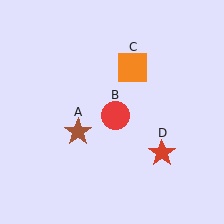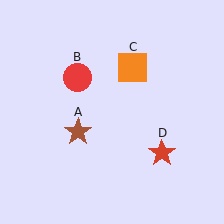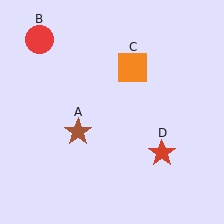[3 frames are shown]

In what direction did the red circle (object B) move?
The red circle (object B) moved up and to the left.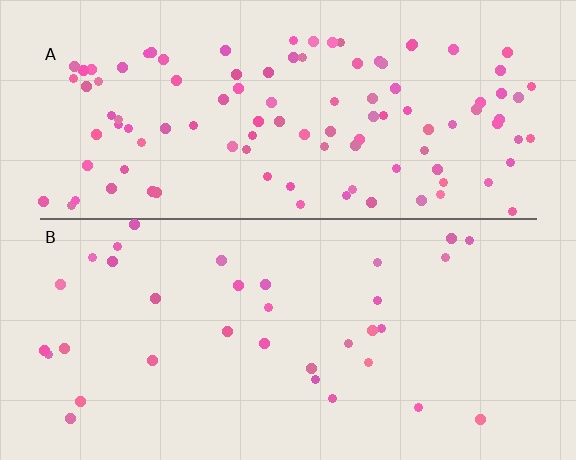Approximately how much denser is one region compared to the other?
Approximately 3.2× — region A over region B.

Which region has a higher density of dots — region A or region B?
A (the top).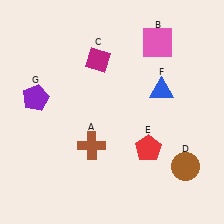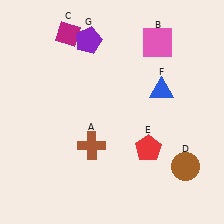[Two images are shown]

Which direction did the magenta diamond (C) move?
The magenta diamond (C) moved left.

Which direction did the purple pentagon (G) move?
The purple pentagon (G) moved up.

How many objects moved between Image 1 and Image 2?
2 objects moved between the two images.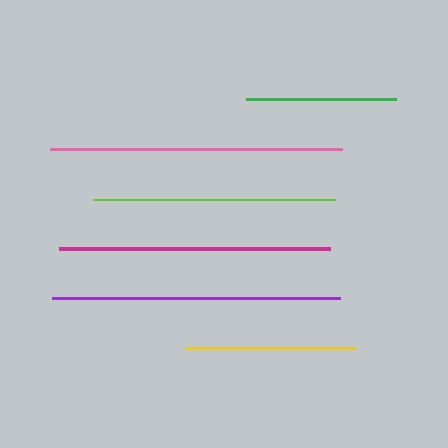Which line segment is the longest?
The pink line is the longest at approximately 292 pixels.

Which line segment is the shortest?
The green line is the shortest at approximately 150 pixels.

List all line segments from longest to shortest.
From longest to shortest: pink, purple, magenta, lime, yellow, green.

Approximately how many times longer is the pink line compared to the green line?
The pink line is approximately 2.0 times the length of the green line.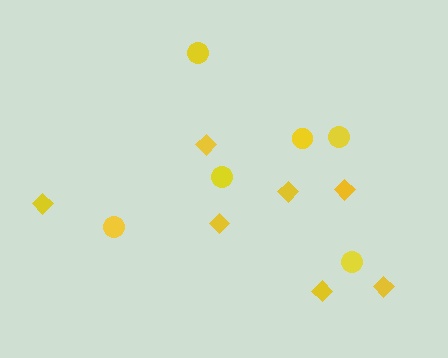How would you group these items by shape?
There are 2 groups: one group of circles (6) and one group of diamonds (7).